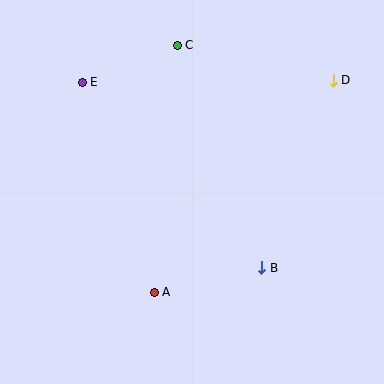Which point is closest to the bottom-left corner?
Point A is closest to the bottom-left corner.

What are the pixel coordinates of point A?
Point A is at (154, 292).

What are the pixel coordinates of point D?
Point D is at (333, 80).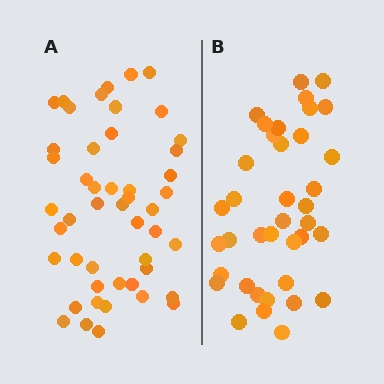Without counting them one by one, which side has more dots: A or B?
Region A (the left region) has more dots.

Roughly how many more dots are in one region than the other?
Region A has roughly 10 or so more dots than region B.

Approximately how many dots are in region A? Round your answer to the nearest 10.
About 50 dots. (The exact count is 48, which rounds to 50.)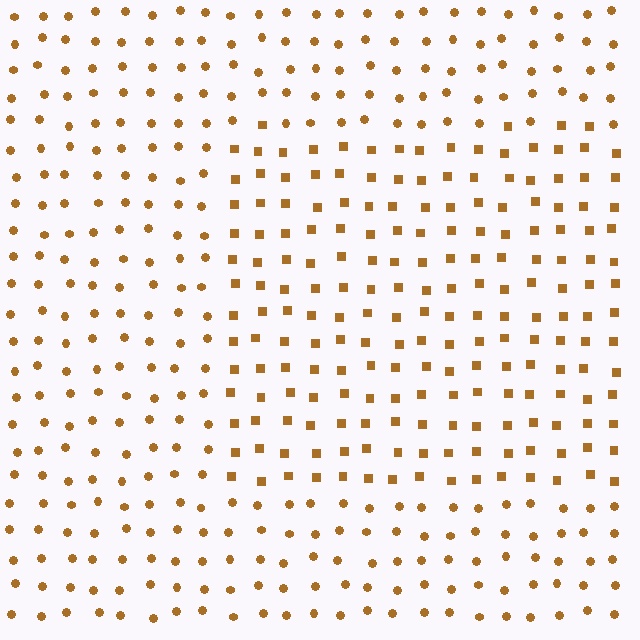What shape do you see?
I see a rectangle.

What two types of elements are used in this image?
The image uses squares inside the rectangle region and circles outside it.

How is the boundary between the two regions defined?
The boundary is defined by a change in element shape: squares inside vs. circles outside. All elements share the same color and spacing.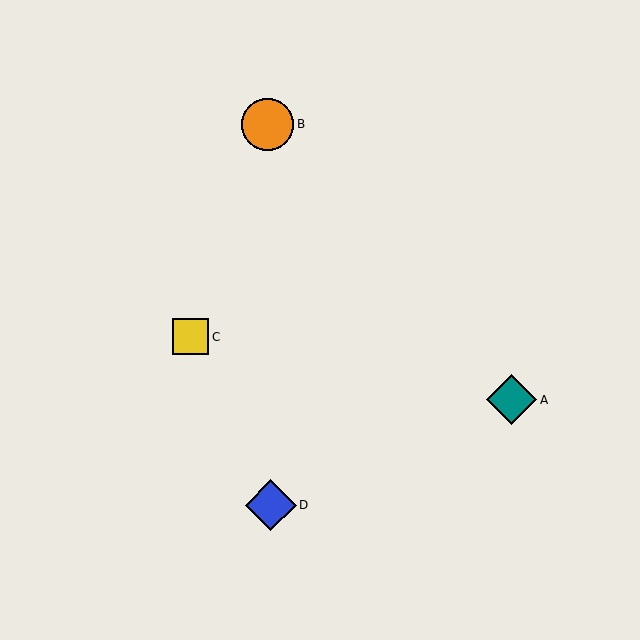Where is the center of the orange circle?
The center of the orange circle is at (268, 124).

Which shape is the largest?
The orange circle (labeled B) is the largest.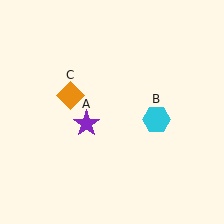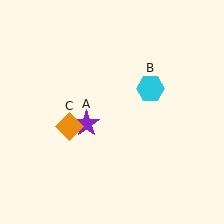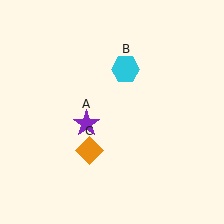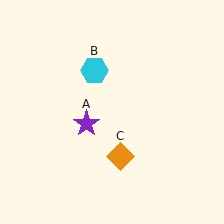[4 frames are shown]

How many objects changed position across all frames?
2 objects changed position: cyan hexagon (object B), orange diamond (object C).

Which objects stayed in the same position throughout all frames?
Purple star (object A) remained stationary.